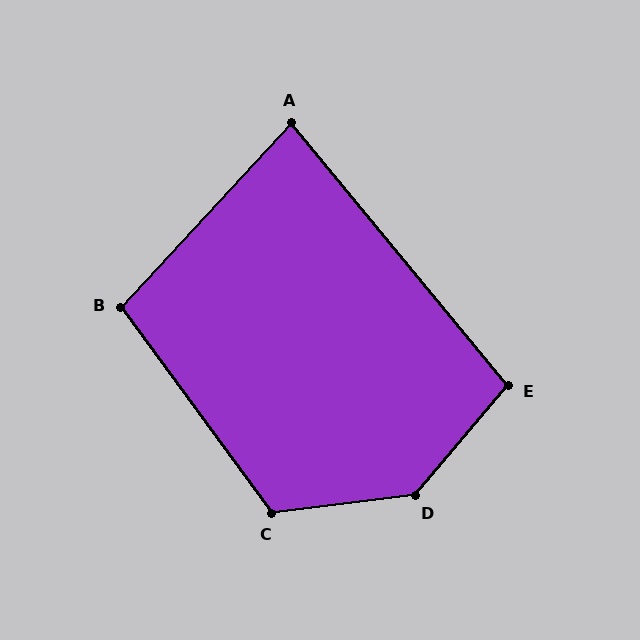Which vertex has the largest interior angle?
D, at approximately 138 degrees.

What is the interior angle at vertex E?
Approximately 100 degrees (obtuse).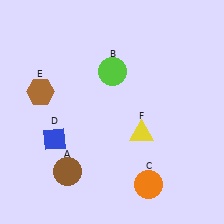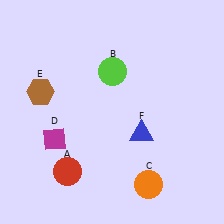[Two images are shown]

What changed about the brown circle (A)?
In Image 1, A is brown. In Image 2, it changed to red.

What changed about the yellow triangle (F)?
In Image 1, F is yellow. In Image 2, it changed to blue.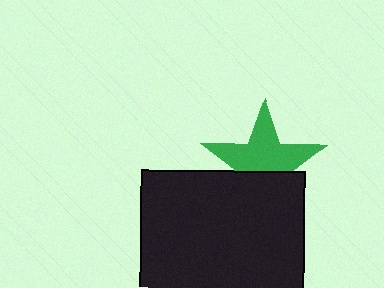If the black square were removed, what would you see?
You would see the complete green star.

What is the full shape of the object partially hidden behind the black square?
The partially hidden object is a green star.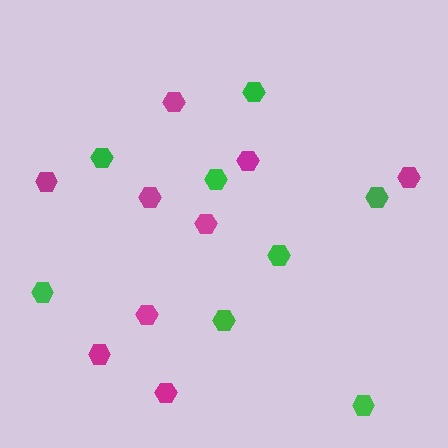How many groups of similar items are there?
There are 2 groups: one group of green hexagons (8) and one group of magenta hexagons (9).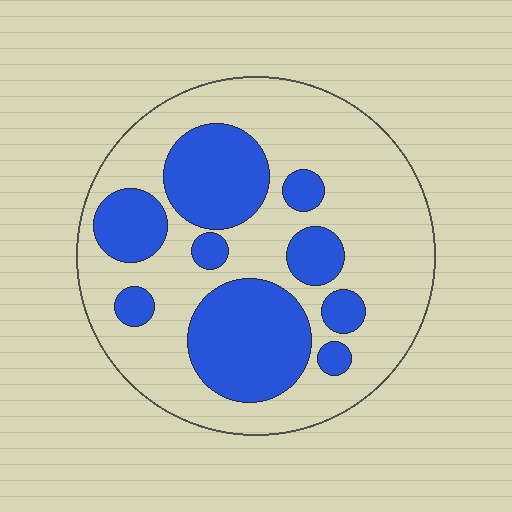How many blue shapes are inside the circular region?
9.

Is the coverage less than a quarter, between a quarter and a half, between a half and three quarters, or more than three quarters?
Between a quarter and a half.